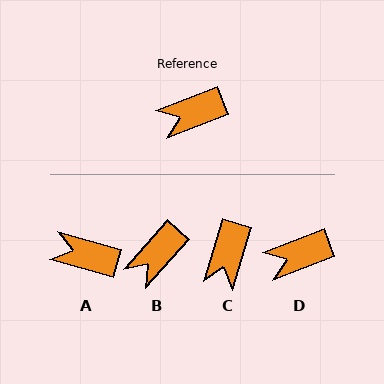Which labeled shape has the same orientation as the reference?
D.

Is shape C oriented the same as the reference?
No, it is off by about 52 degrees.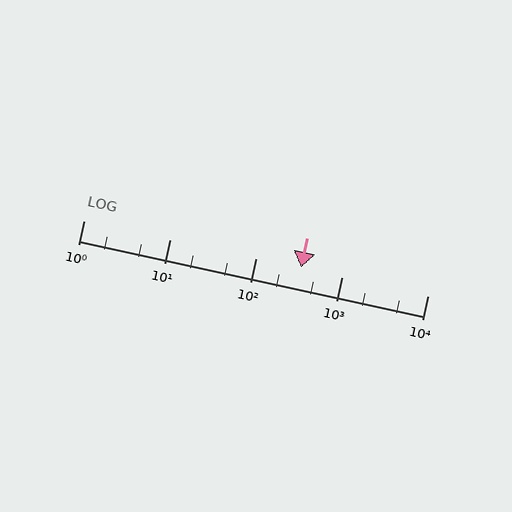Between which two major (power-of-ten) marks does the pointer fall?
The pointer is between 100 and 1000.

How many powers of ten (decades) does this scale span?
The scale spans 4 decades, from 1 to 10000.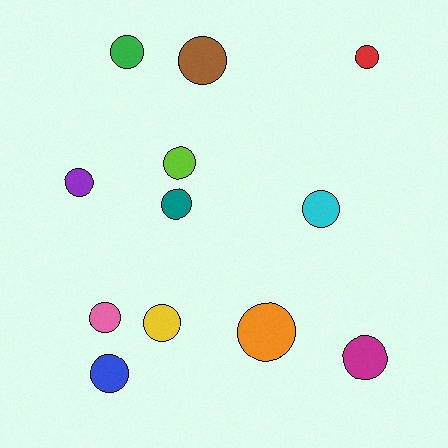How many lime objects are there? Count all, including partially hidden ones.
There is 1 lime object.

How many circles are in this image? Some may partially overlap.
There are 12 circles.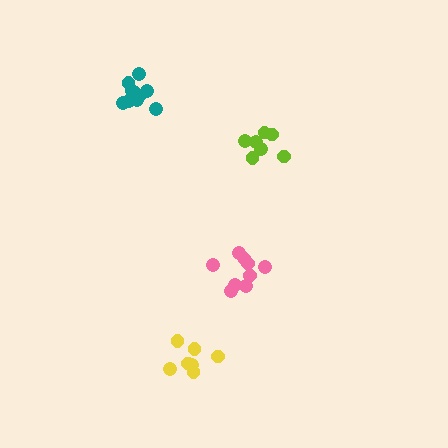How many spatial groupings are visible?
There are 4 spatial groupings.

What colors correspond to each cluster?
The clusters are colored: lime, teal, yellow, pink.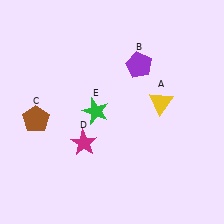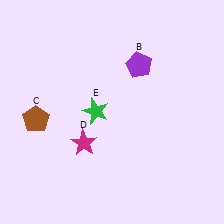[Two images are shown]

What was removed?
The yellow triangle (A) was removed in Image 2.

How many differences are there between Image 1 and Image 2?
There is 1 difference between the two images.